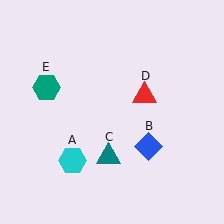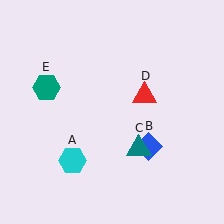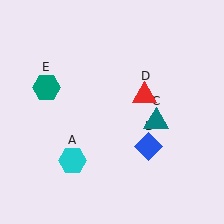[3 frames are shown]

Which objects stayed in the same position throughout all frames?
Cyan hexagon (object A) and blue diamond (object B) and red triangle (object D) and teal hexagon (object E) remained stationary.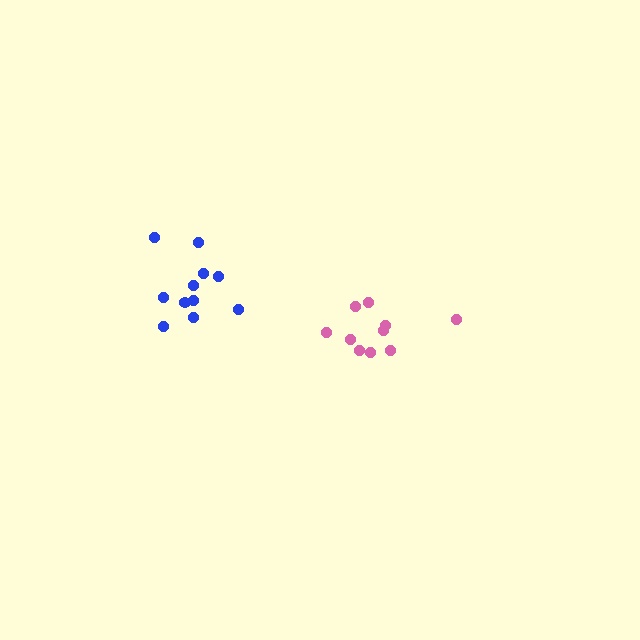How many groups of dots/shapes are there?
There are 2 groups.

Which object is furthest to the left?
The blue cluster is leftmost.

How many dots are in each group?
Group 1: 11 dots, Group 2: 10 dots (21 total).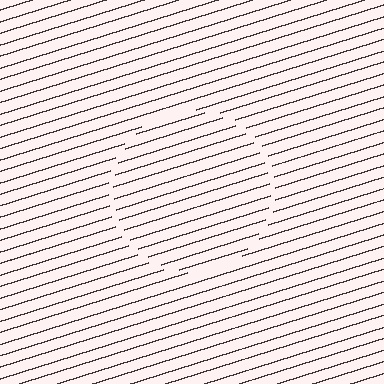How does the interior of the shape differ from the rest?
The interior of the shape contains the same grating, shifted by half a period — the contour is defined by the phase discontinuity where line-ends from the inner and outer gratings abut.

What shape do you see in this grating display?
An illusory circle. The interior of the shape contains the same grating, shifted by half a period — the contour is defined by the phase discontinuity where line-ends from the inner and outer gratings abut.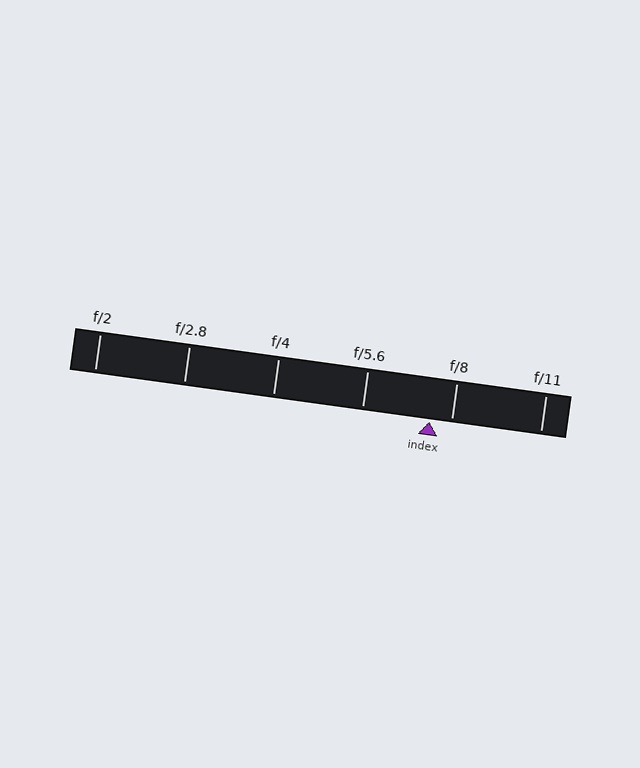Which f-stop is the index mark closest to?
The index mark is closest to f/8.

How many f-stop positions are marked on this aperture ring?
There are 6 f-stop positions marked.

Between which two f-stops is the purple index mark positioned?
The index mark is between f/5.6 and f/8.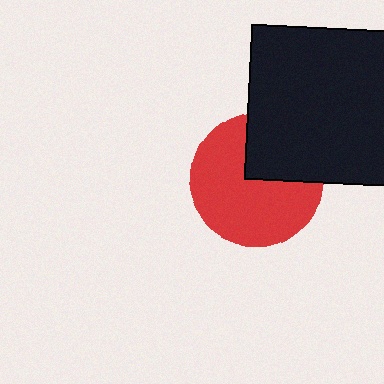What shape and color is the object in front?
The object in front is a black square.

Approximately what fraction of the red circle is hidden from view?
Roughly 31% of the red circle is hidden behind the black square.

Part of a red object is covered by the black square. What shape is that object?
It is a circle.